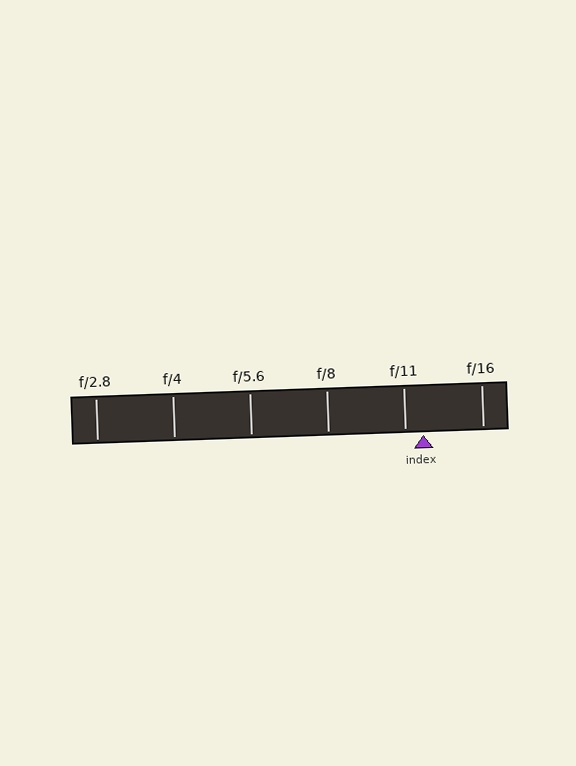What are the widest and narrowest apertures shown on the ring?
The widest aperture shown is f/2.8 and the narrowest is f/16.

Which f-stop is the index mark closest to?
The index mark is closest to f/11.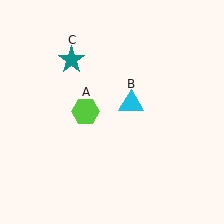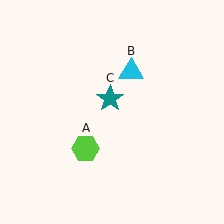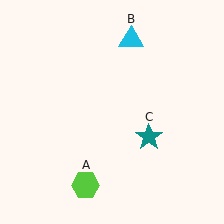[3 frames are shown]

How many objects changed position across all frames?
3 objects changed position: lime hexagon (object A), cyan triangle (object B), teal star (object C).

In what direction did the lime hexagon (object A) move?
The lime hexagon (object A) moved down.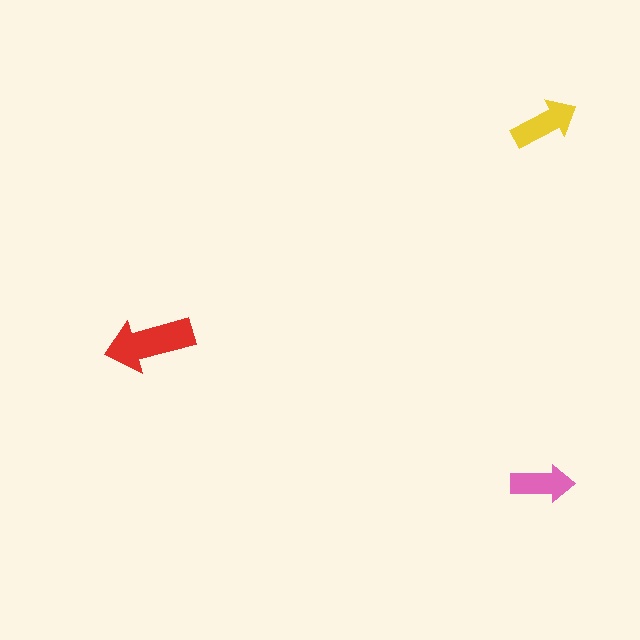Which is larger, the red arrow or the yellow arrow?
The red one.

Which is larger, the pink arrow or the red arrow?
The red one.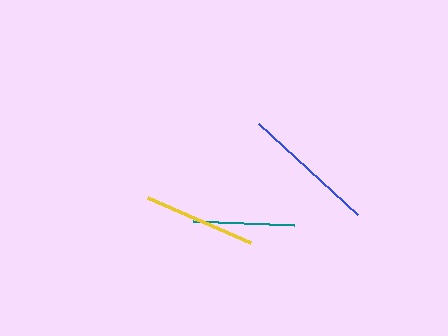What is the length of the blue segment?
The blue segment is approximately 134 pixels long.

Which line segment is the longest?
The blue line is the longest at approximately 134 pixels.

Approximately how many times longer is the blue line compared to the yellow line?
The blue line is approximately 1.2 times the length of the yellow line.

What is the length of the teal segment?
The teal segment is approximately 101 pixels long.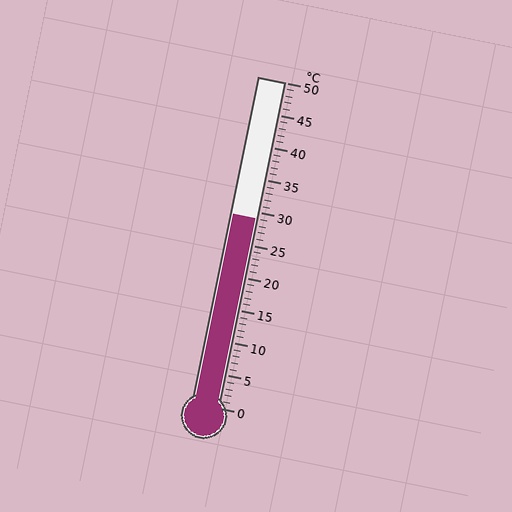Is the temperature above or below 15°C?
The temperature is above 15°C.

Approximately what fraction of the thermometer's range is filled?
The thermometer is filled to approximately 60% of its range.